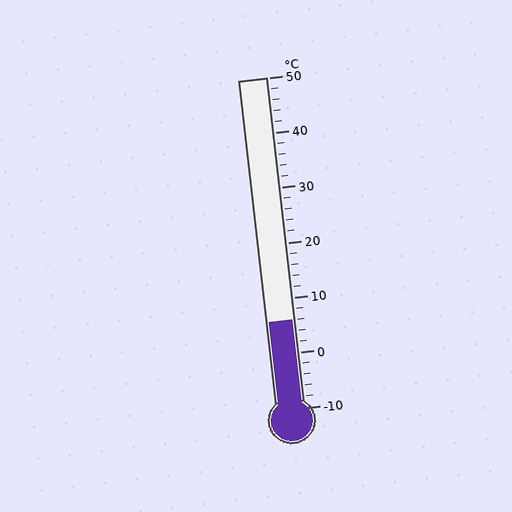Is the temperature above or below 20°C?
The temperature is below 20°C.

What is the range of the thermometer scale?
The thermometer scale ranges from -10°C to 50°C.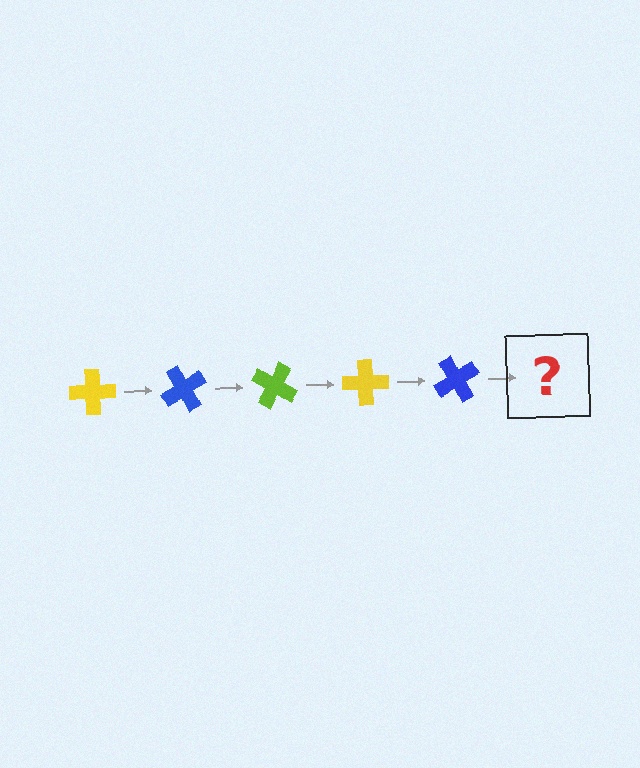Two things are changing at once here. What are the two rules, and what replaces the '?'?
The two rules are that it rotates 60 degrees each step and the color cycles through yellow, blue, and lime. The '?' should be a lime cross, rotated 300 degrees from the start.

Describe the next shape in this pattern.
It should be a lime cross, rotated 300 degrees from the start.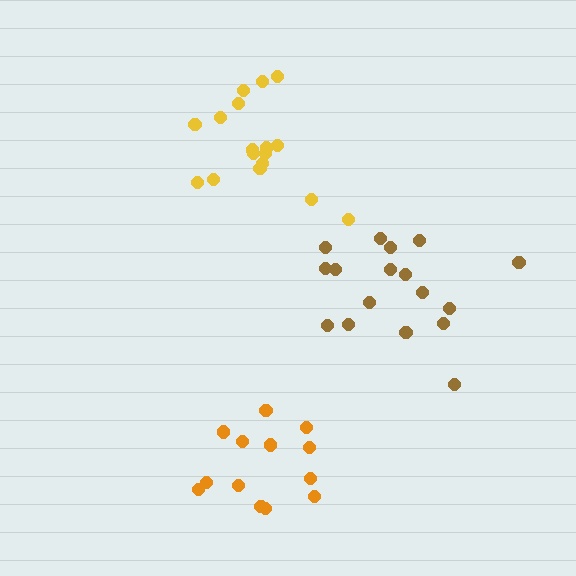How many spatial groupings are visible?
There are 3 spatial groupings.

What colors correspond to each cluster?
The clusters are colored: brown, yellow, orange.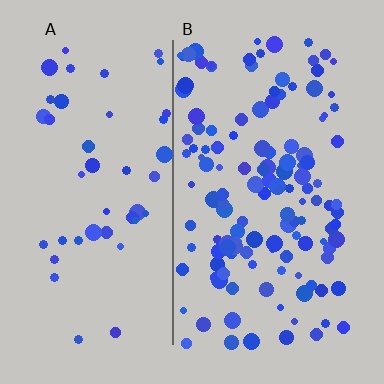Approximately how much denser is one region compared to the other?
Approximately 2.9× — region B over region A.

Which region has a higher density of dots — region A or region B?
B (the right).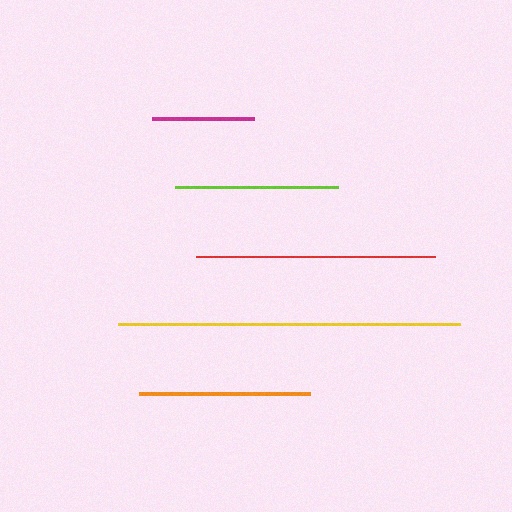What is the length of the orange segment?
The orange segment is approximately 170 pixels long.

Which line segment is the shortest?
The magenta line is the shortest at approximately 102 pixels.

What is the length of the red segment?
The red segment is approximately 238 pixels long.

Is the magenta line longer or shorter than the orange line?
The orange line is longer than the magenta line.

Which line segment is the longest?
The yellow line is the longest at approximately 342 pixels.